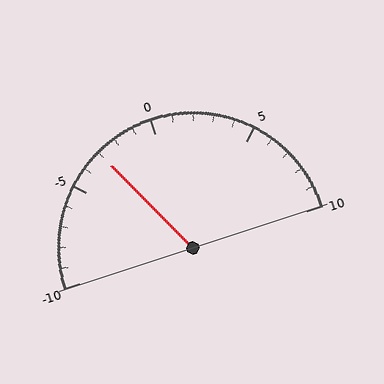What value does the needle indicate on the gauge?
The needle indicates approximately -3.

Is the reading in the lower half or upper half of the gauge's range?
The reading is in the lower half of the range (-10 to 10).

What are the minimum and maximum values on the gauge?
The gauge ranges from -10 to 10.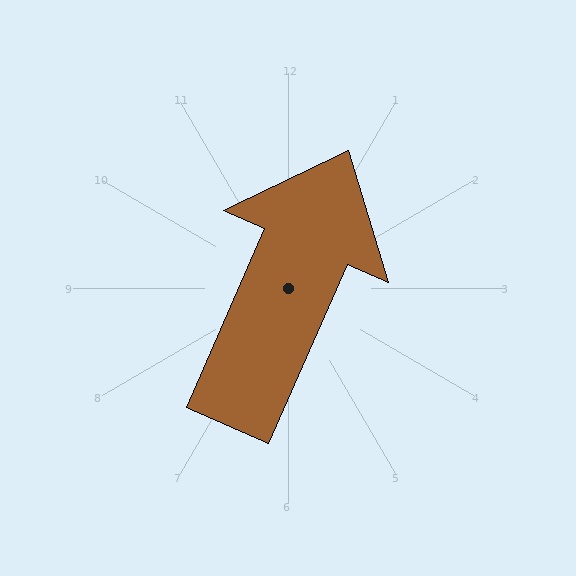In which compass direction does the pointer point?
Northeast.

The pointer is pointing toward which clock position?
Roughly 1 o'clock.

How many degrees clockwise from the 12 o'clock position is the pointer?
Approximately 24 degrees.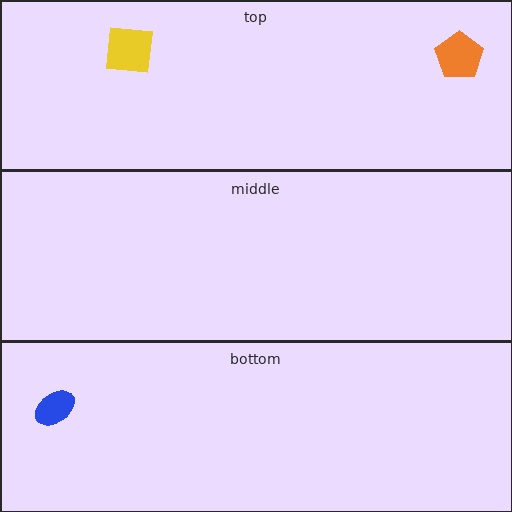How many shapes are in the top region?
2.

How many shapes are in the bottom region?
1.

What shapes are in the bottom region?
The blue ellipse.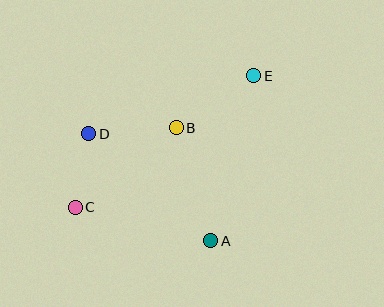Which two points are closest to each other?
Points C and D are closest to each other.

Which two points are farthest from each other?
Points C and E are farthest from each other.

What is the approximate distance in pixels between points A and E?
The distance between A and E is approximately 170 pixels.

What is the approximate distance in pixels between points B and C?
The distance between B and C is approximately 129 pixels.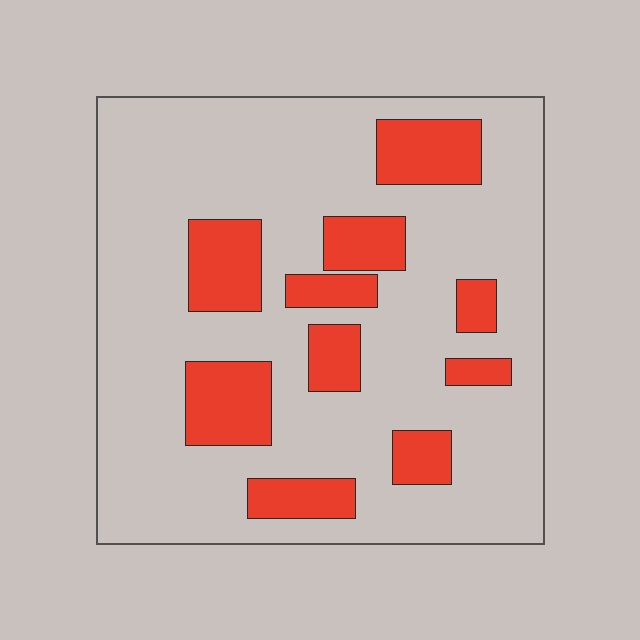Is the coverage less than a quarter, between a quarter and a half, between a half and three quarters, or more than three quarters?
Less than a quarter.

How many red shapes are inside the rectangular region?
10.